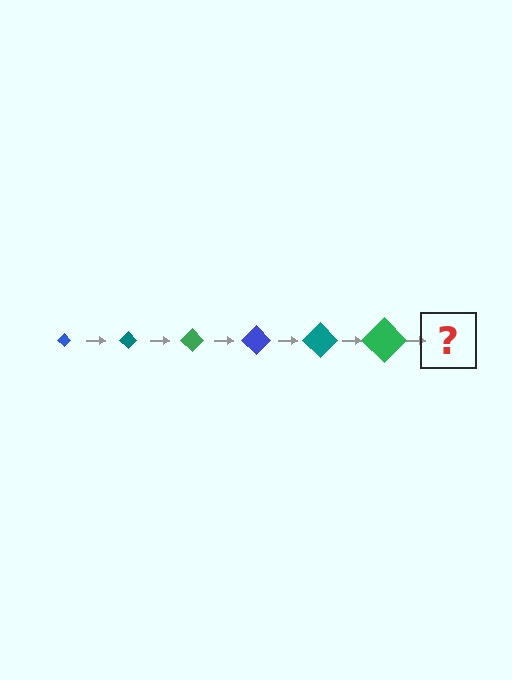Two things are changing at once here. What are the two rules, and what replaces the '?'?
The two rules are that the diamond grows larger each step and the color cycles through blue, teal, and green. The '?' should be a blue diamond, larger than the previous one.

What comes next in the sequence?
The next element should be a blue diamond, larger than the previous one.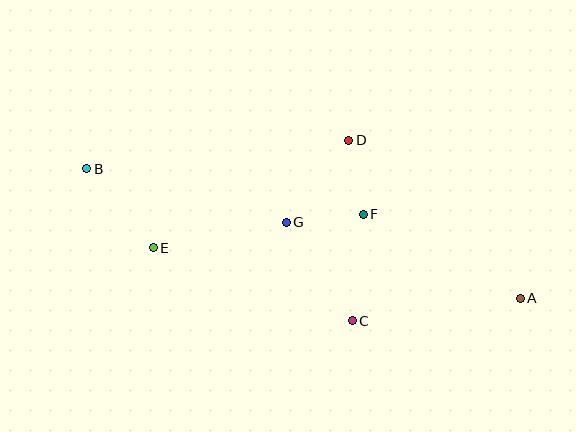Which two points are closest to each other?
Points D and F are closest to each other.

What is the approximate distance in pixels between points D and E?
The distance between D and E is approximately 223 pixels.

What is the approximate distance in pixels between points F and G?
The distance between F and G is approximately 77 pixels.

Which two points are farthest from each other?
Points A and B are farthest from each other.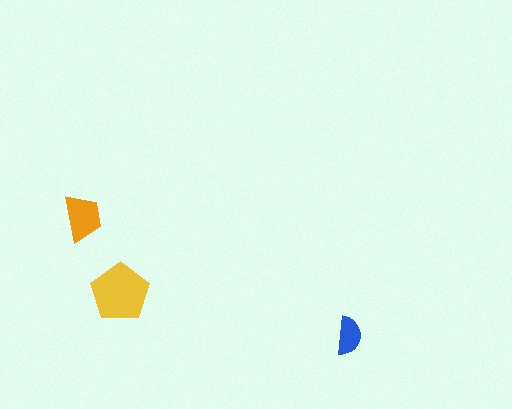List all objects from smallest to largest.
The blue semicircle, the orange trapezoid, the yellow pentagon.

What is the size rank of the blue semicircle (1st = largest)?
3rd.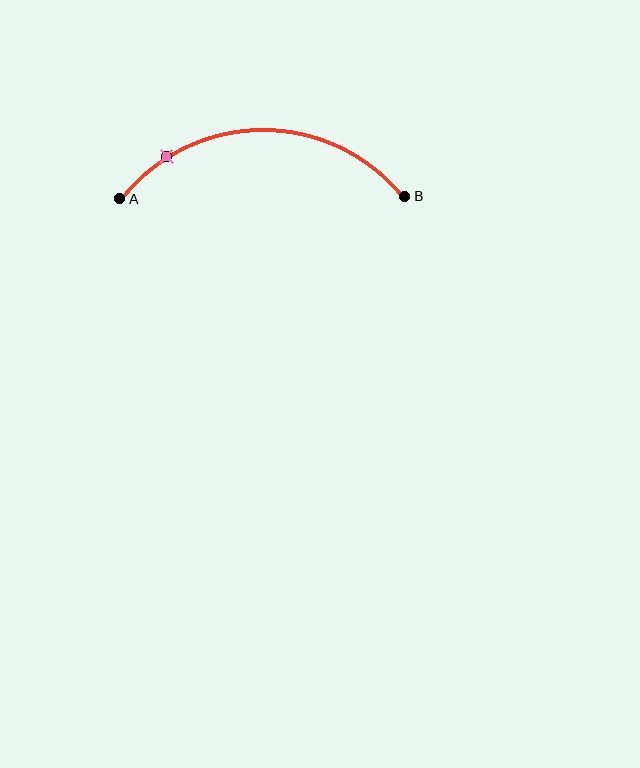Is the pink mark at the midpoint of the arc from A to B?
No. The pink mark lies on the arc but is closer to endpoint A. The arc midpoint would be at the point on the curve equidistant along the arc from both A and B.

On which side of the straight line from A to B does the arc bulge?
The arc bulges above the straight line connecting A and B.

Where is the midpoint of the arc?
The arc midpoint is the point on the curve farthest from the straight line joining A and B. It sits above that line.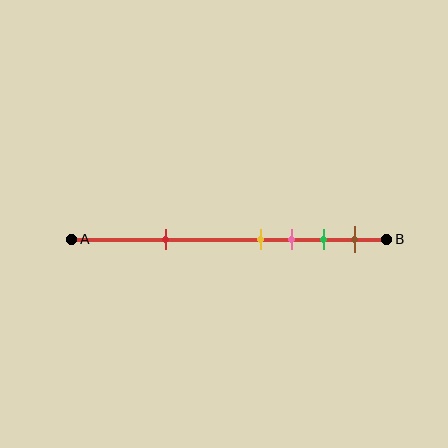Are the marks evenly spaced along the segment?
No, the marks are not evenly spaced.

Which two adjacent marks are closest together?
The yellow and pink marks are the closest adjacent pair.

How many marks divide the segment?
There are 5 marks dividing the segment.